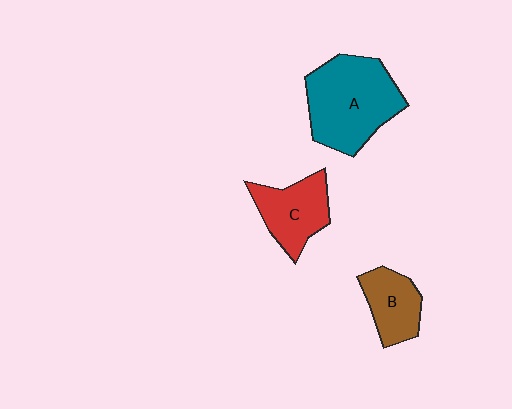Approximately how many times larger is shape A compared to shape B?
Approximately 2.1 times.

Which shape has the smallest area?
Shape B (brown).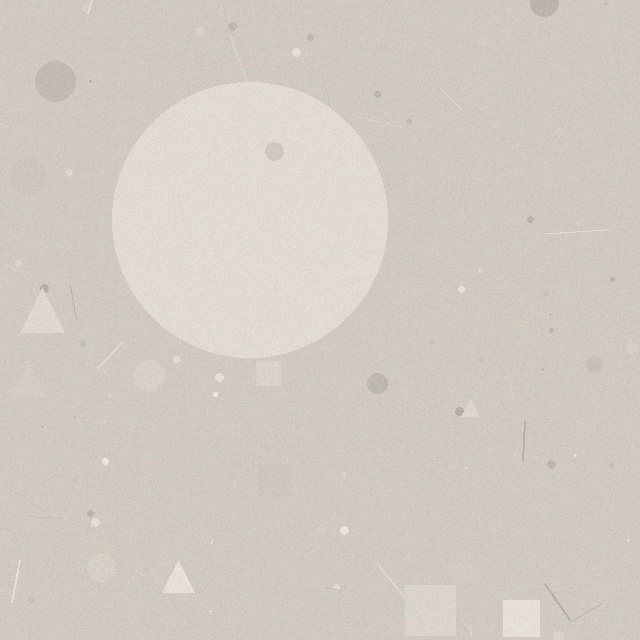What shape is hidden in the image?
A circle is hidden in the image.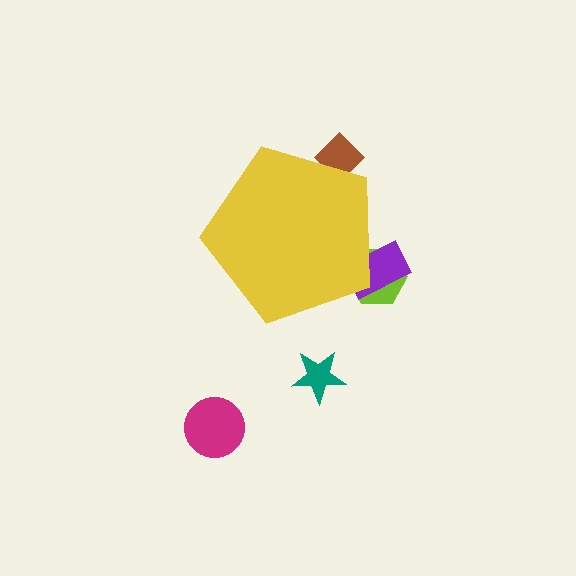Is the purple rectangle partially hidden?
Yes, the purple rectangle is partially hidden behind the yellow pentagon.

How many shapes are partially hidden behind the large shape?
3 shapes are partially hidden.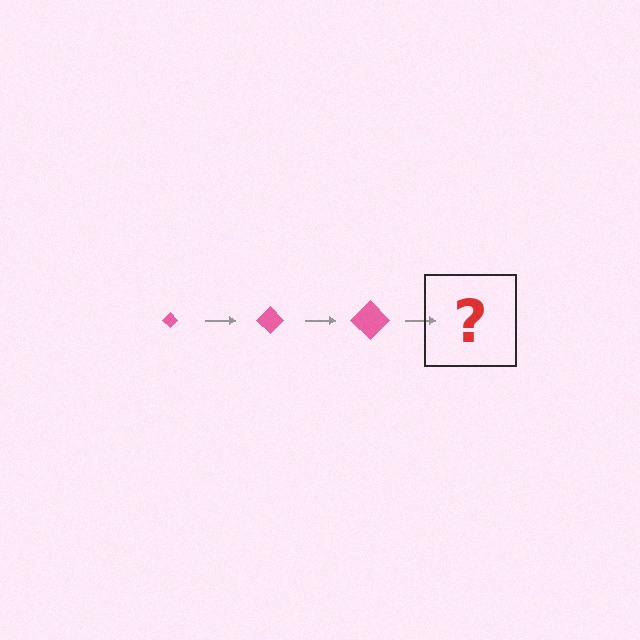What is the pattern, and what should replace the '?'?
The pattern is that the diamond gets progressively larger each step. The '?' should be a pink diamond, larger than the previous one.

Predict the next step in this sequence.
The next step is a pink diamond, larger than the previous one.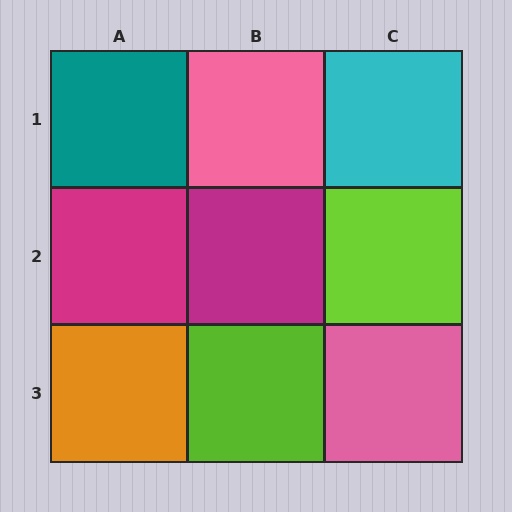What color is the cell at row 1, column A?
Teal.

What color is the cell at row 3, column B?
Lime.